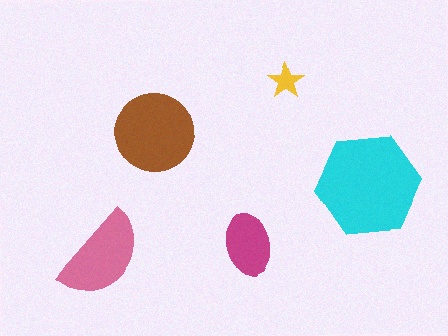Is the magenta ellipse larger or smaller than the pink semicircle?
Smaller.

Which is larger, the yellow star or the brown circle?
The brown circle.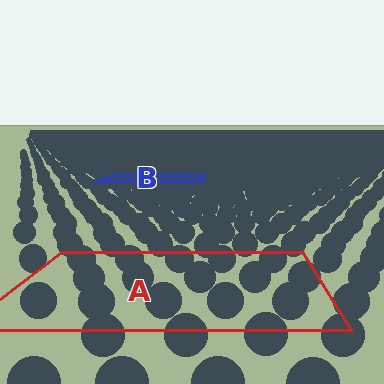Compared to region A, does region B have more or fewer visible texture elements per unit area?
Region B has more texture elements per unit area — they are packed more densely because it is farther away.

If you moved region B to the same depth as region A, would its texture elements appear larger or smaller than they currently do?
They would appear larger. At a closer depth, the same texture elements are projected at a bigger on-screen size.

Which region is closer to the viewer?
Region A is closer. The texture elements there are larger and more spread out.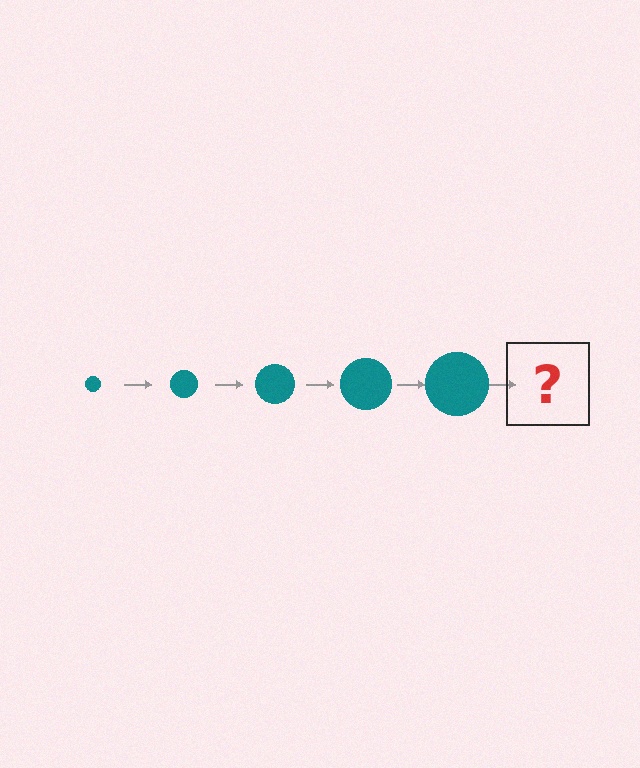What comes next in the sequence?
The next element should be a teal circle, larger than the previous one.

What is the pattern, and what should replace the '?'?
The pattern is that the circle gets progressively larger each step. The '?' should be a teal circle, larger than the previous one.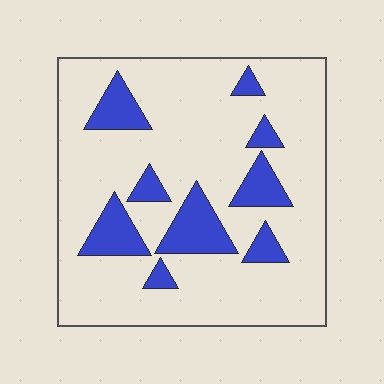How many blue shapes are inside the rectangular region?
9.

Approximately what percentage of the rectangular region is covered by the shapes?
Approximately 20%.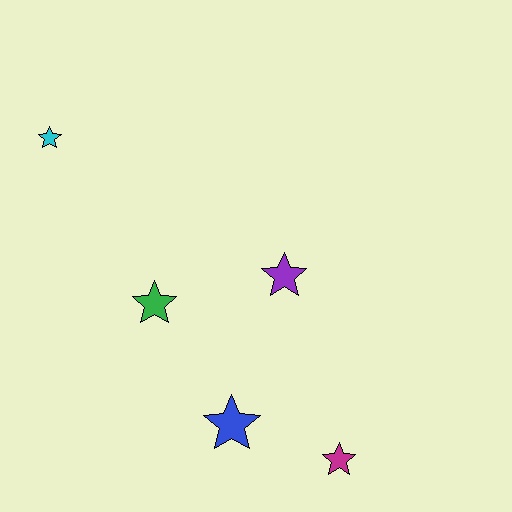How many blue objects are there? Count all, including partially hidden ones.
There is 1 blue object.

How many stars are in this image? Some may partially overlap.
There are 5 stars.